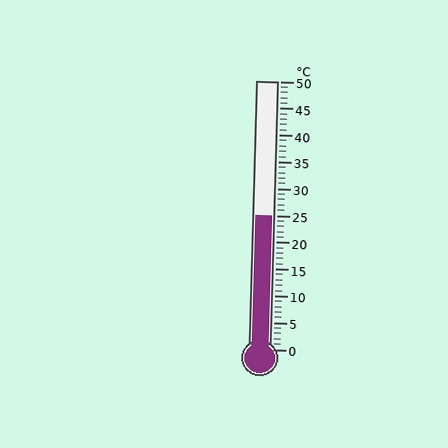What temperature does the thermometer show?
The thermometer shows approximately 25°C.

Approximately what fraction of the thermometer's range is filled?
The thermometer is filled to approximately 50% of its range.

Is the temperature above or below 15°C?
The temperature is above 15°C.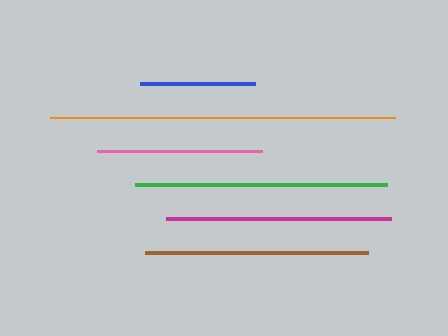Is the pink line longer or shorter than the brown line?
The brown line is longer than the pink line.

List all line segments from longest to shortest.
From longest to shortest: orange, green, magenta, brown, pink, blue.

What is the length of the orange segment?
The orange segment is approximately 346 pixels long.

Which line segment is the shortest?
The blue line is the shortest at approximately 115 pixels.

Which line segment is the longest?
The orange line is the longest at approximately 346 pixels.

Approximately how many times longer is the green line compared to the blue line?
The green line is approximately 2.2 times the length of the blue line.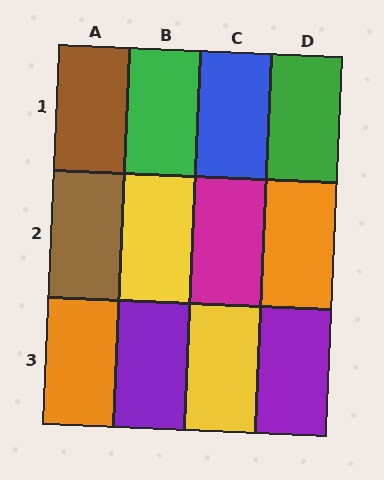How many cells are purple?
2 cells are purple.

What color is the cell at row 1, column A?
Brown.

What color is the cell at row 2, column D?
Orange.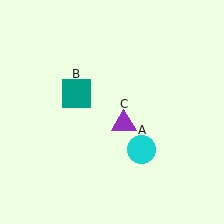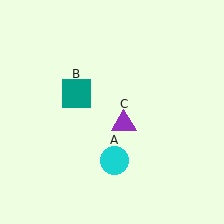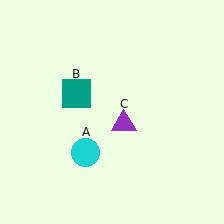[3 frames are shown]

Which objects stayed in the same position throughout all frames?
Teal square (object B) and purple triangle (object C) remained stationary.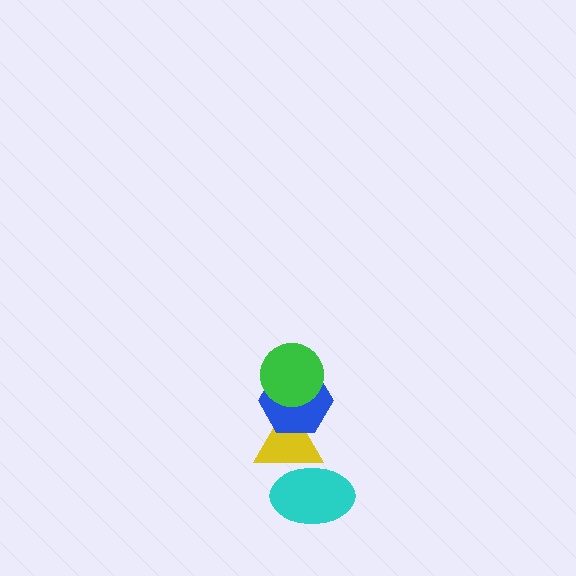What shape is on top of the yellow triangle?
The blue hexagon is on top of the yellow triangle.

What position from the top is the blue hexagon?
The blue hexagon is 2nd from the top.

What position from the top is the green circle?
The green circle is 1st from the top.